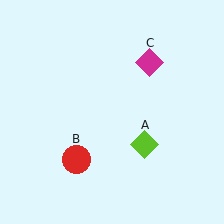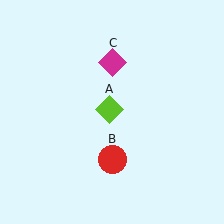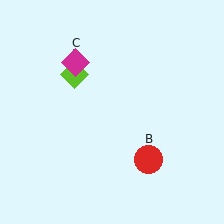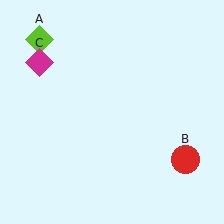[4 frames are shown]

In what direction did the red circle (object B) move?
The red circle (object B) moved right.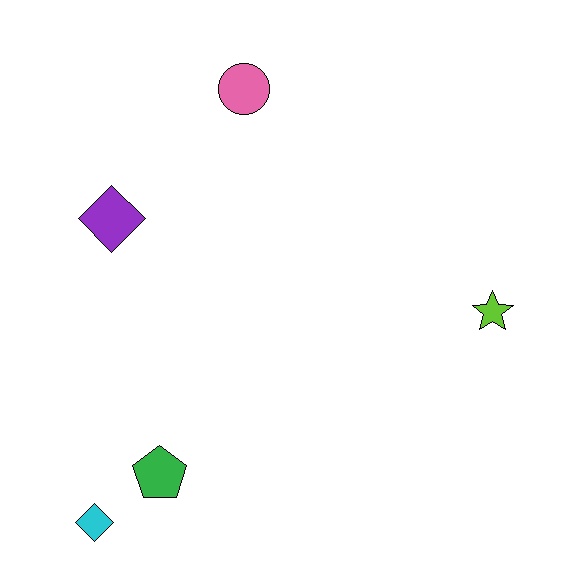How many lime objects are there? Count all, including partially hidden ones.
There is 1 lime object.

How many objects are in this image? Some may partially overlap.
There are 5 objects.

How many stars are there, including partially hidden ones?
There is 1 star.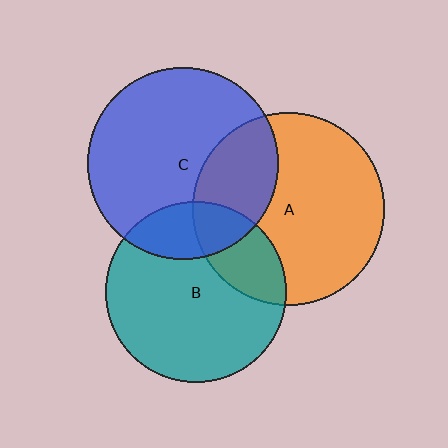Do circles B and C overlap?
Yes.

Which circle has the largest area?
Circle A (orange).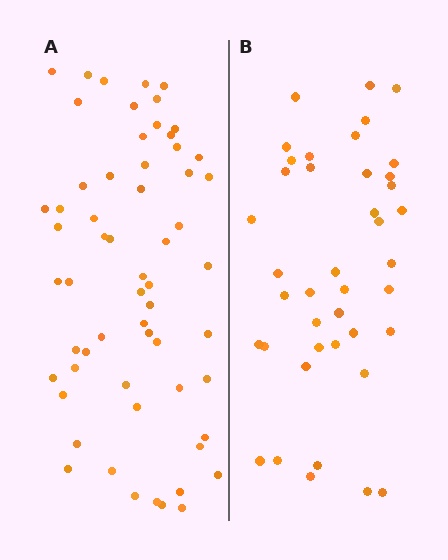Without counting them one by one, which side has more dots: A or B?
Region A (the left region) has more dots.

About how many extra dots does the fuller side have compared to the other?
Region A has approximately 20 more dots than region B.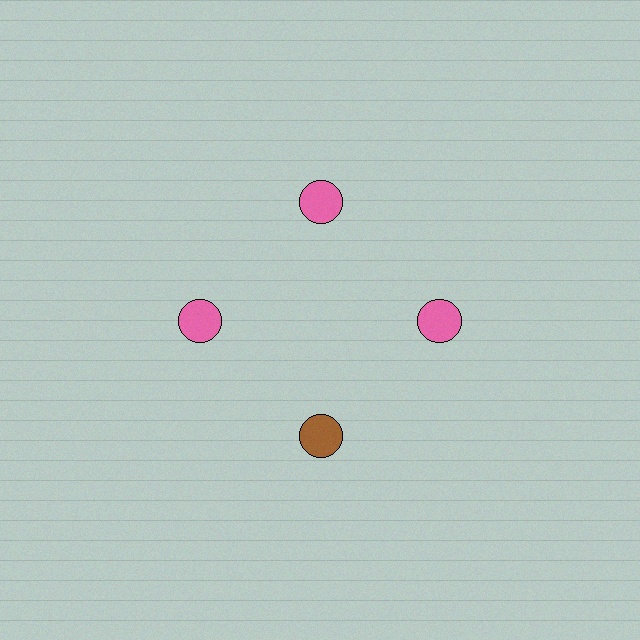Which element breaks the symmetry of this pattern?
The brown circle at roughly the 6 o'clock position breaks the symmetry. All other shapes are pink circles.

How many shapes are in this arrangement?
There are 4 shapes arranged in a ring pattern.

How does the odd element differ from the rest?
It has a different color: brown instead of pink.